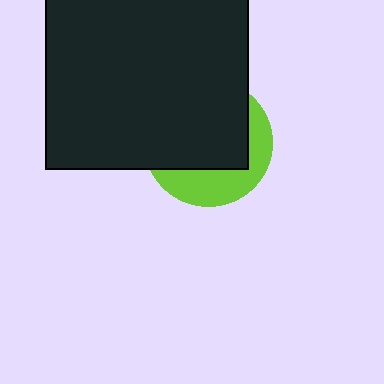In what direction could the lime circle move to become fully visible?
The lime circle could move toward the lower-right. That would shift it out from behind the black rectangle entirely.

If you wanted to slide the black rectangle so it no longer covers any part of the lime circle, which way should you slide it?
Slide it toward the upper-left — that is the most direct way to separate the two shapes.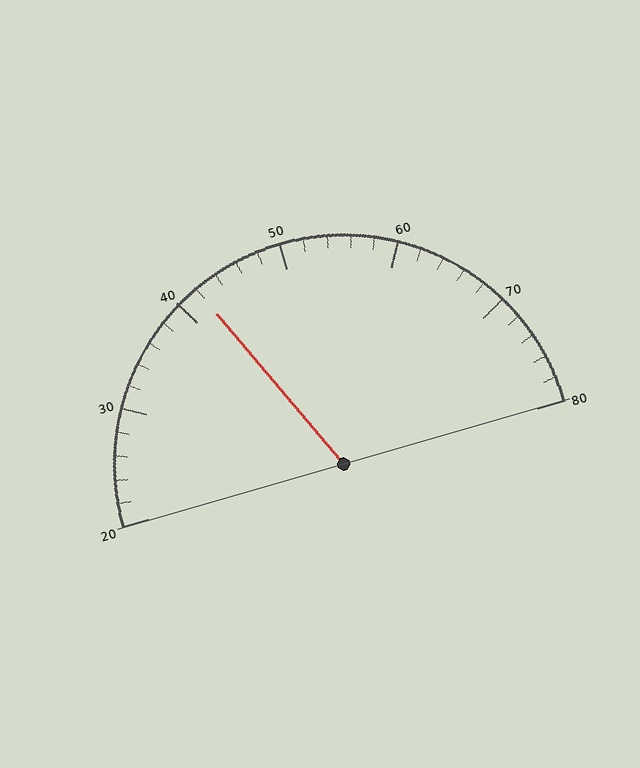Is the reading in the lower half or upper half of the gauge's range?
The reading is in the lower half of the range (20 to 80).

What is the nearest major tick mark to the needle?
The nearest major tick mark is 40.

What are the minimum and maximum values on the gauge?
The gauge ranges from 20 to 80.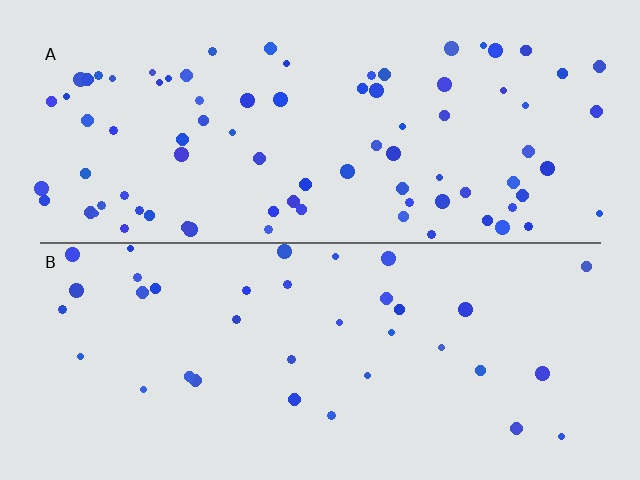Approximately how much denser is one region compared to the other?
Approximately 2.3× — region A over region B.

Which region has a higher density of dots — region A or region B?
A (the top).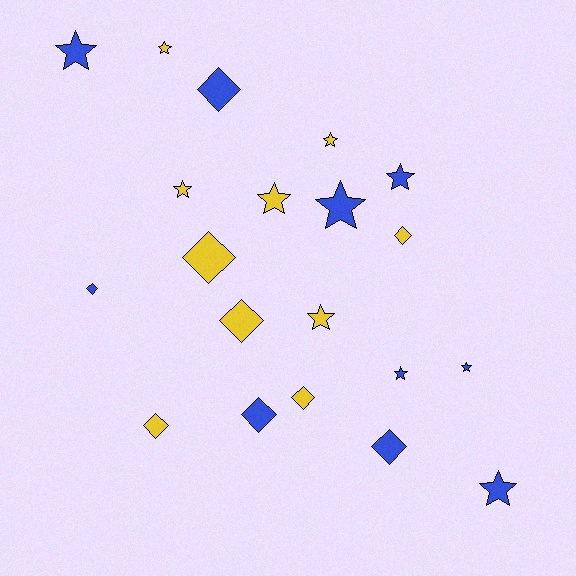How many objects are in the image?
There are 20 objects.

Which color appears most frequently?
Yellow, with 10 objects.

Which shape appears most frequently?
Star, with 11 objects.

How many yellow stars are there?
There are 5 yellow stars.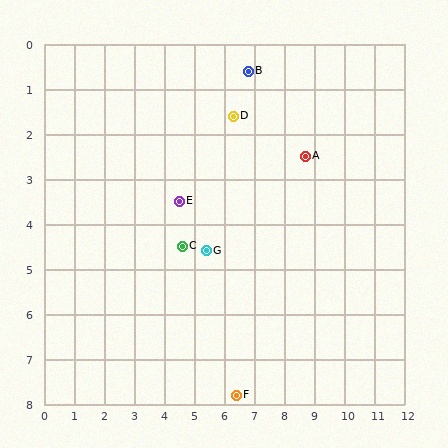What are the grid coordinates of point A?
Point A is at approximately (8.7, 2.5).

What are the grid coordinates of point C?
Point C is at approximately (4.6, 4.5).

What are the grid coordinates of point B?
Point B is at approximately (6.8, 0.6).